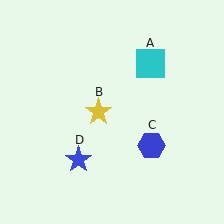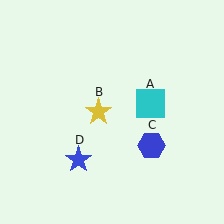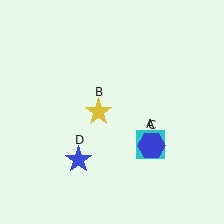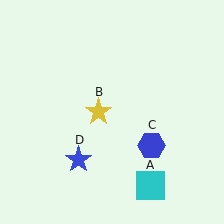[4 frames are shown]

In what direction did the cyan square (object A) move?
The cyan square (object A) moved down.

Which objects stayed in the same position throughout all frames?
Yellow star (object B) and blue hexagon (object C) and blue star (object D) remained stationary.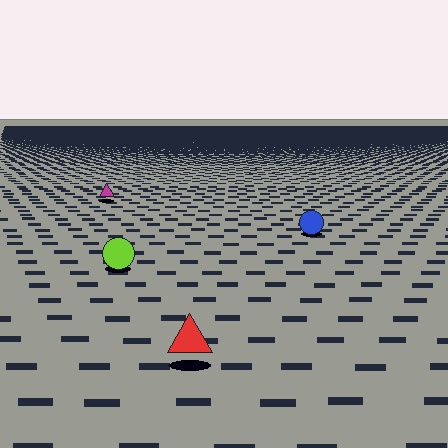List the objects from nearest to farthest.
From nearest to farthest: the red triangle, the lime circle, the blue circle, the magenta triangle.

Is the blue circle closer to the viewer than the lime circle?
No. The lime circle is closer — you can tell from the texture gradient: the ground texture is coarser near it.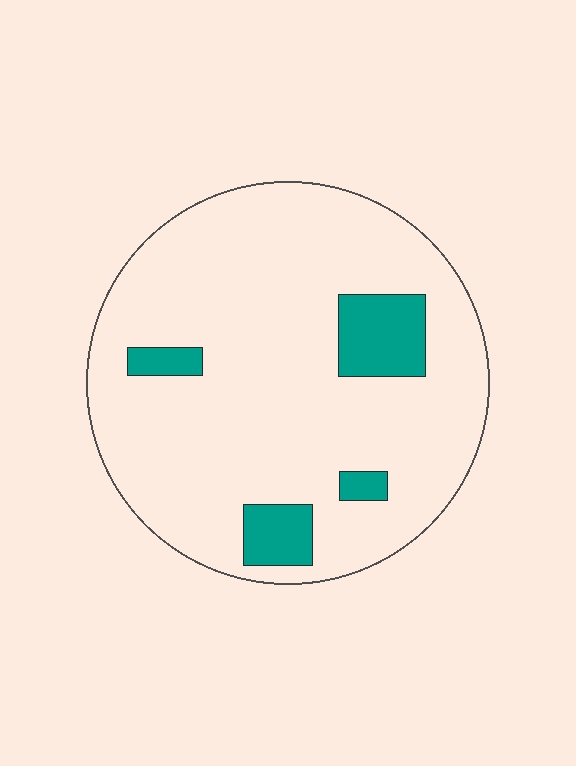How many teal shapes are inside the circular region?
4.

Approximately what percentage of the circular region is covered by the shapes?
Approximately 10%.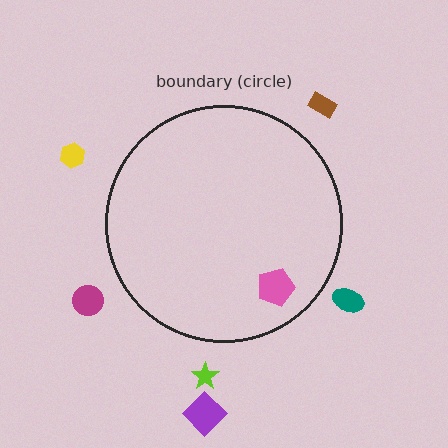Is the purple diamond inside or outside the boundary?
Outside.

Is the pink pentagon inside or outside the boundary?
Inside.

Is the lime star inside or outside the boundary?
Outside.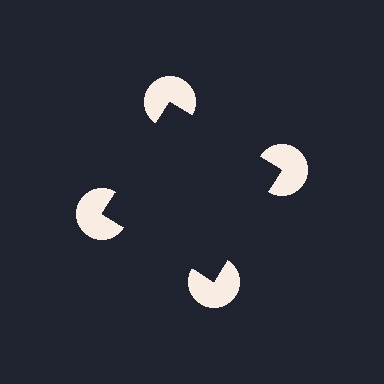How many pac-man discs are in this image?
There are 4 — one at each vertex of the illusory square.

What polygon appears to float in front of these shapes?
An illusory square — its edges are inferred from the aligned wedge cuts in the pac-man discs, not physically drawn.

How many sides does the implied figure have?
4 sides.